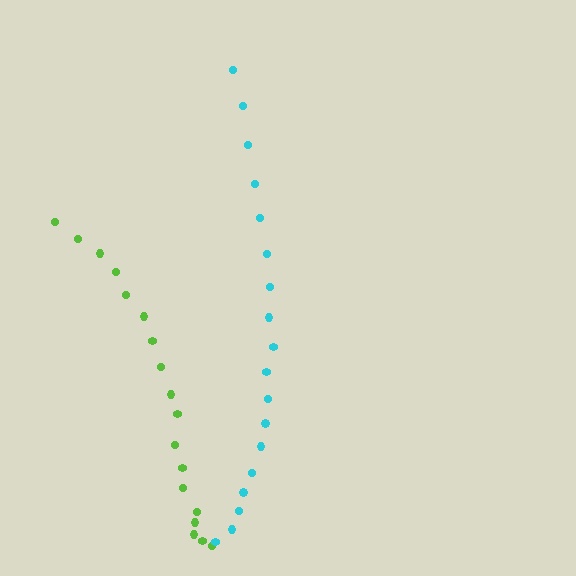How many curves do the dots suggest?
There are 2 distinct paths.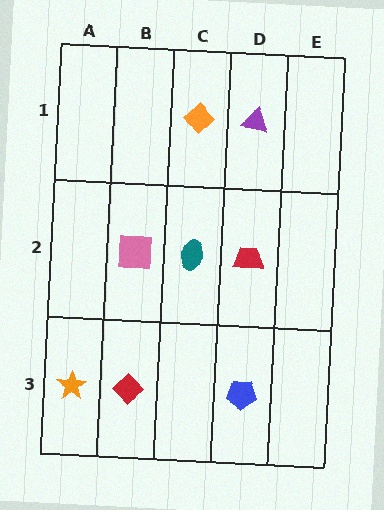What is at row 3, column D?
A blue pentagon.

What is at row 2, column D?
A red trapezoid.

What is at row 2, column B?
A pink square.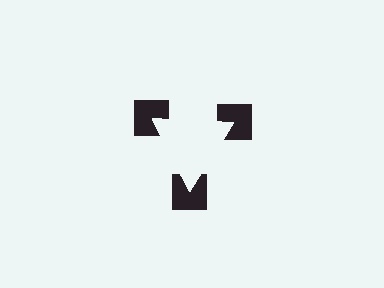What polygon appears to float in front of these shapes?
An illusory triangle — its edges are inferred from the aligned wedge cuts in the notched squares, not physically drawn.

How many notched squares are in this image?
There are 3 — one at each vertex of the illusory triangle.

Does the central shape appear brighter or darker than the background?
It typically appears slightly brighter than the background, even though no actual brightness change is drawn.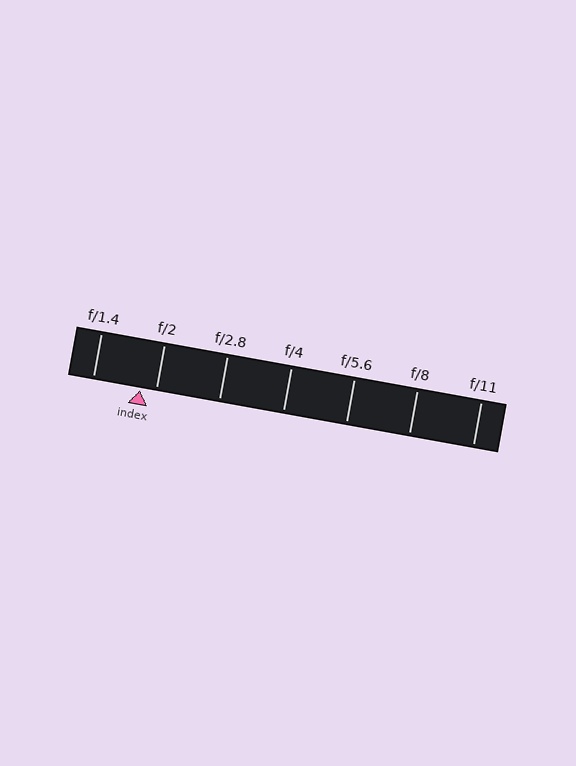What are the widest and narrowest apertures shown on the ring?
The widest aperture shown is f/1.4 and the narrowest is f/11.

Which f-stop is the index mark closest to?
The index mark is closest to f/2.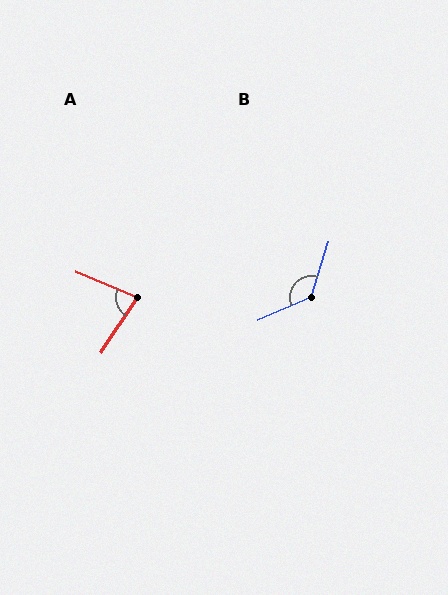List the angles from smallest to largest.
A (79°), B (131°).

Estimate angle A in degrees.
Approximately 79 degrees.